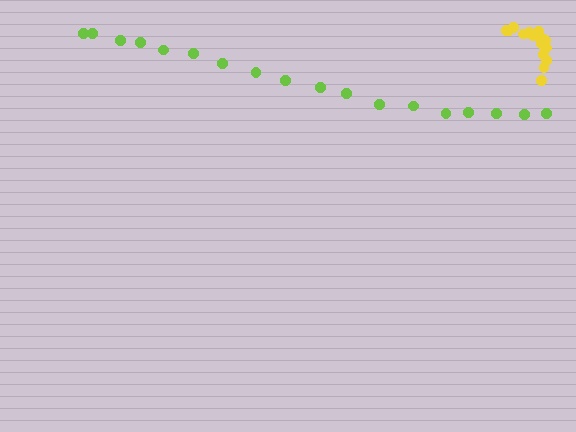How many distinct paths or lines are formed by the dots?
There are 2 distinct paths.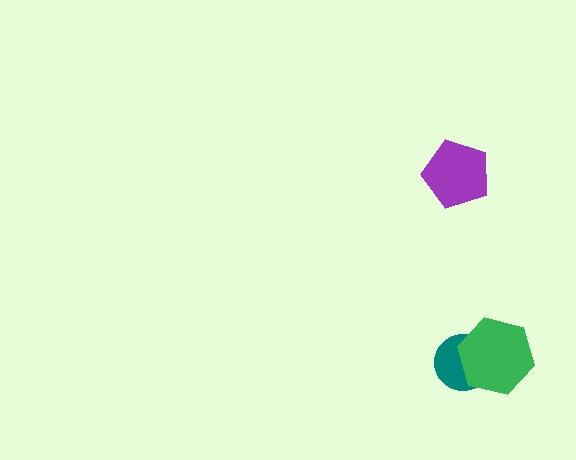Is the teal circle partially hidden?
Yes, it is partially covered by another shape.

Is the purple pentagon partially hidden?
No, no other shape covers it.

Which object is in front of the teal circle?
The green hexagon is in front of the teal circle.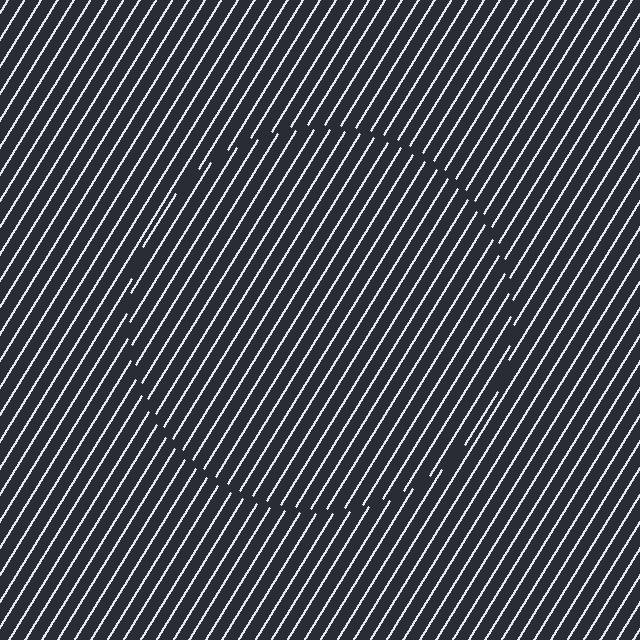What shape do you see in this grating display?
An illusory circle. The interior of the shape contains the same grating, shifted by half a period — the contour is defined by the phase discontinuity where line-ends from the inner and outer gratings abut.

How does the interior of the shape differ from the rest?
The interior of the shape contains the same grating, shifted by half a period — the contour is defined by the phase discontinuity where line-ends from the inner and outer gratings abut.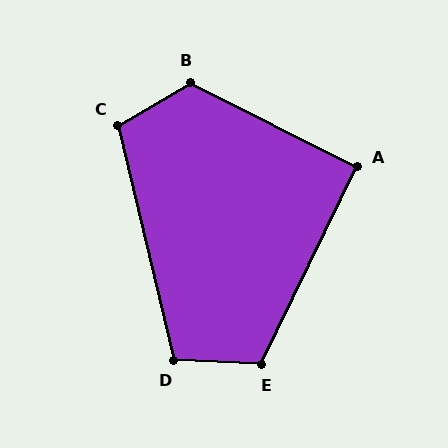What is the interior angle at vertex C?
Approximately 107 degrees (obtuse).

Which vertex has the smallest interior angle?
A, at approximately 91 degrees.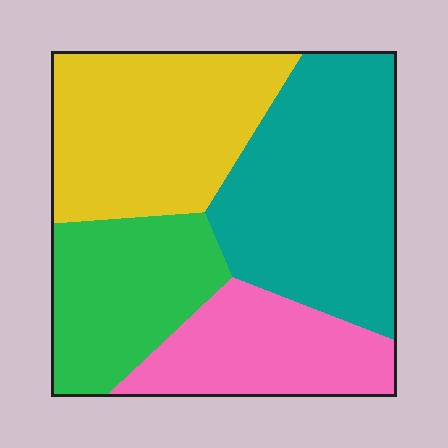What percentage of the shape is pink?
Pink takes up less than a quarter of the shape.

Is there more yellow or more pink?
Yellow.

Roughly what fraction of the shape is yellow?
Yellow covers about 30% of the shape.